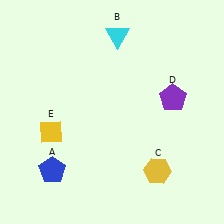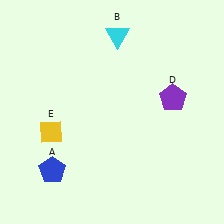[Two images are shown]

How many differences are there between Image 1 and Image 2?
There is 1 difference between the two images.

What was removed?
The yellow hexagon (C) was removed in Image 2.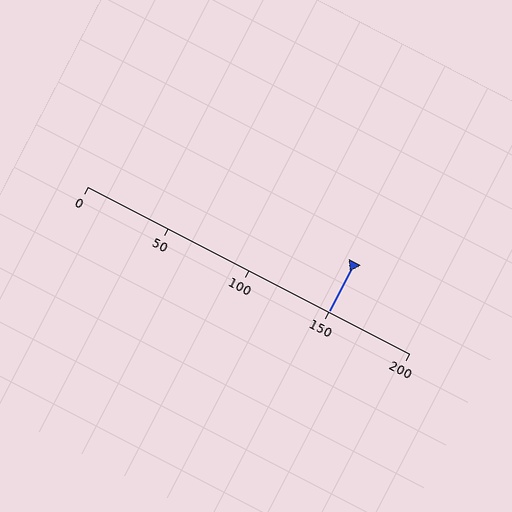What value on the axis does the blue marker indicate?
The marker indicates approximately 150.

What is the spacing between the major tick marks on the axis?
The major ticks are spaced 50 apart.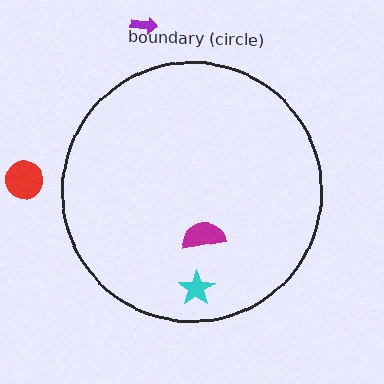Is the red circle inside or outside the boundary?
Outside.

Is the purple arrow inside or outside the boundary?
Outside.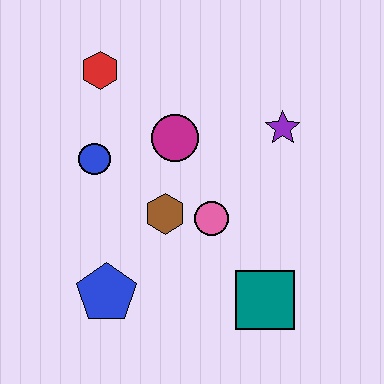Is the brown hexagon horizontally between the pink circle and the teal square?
No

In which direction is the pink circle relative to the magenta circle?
The pink circle is below the magenta circle.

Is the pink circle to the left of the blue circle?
No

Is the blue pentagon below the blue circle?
Yes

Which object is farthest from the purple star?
The blue pentagon is farthest from the purple star.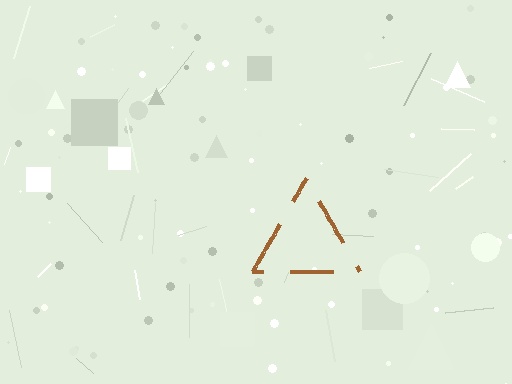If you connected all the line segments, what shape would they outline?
They would outline a triangle.